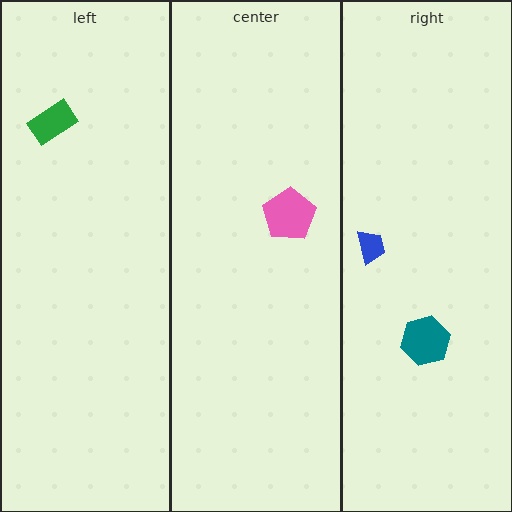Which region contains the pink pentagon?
The center region.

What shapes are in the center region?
The pink pentagon.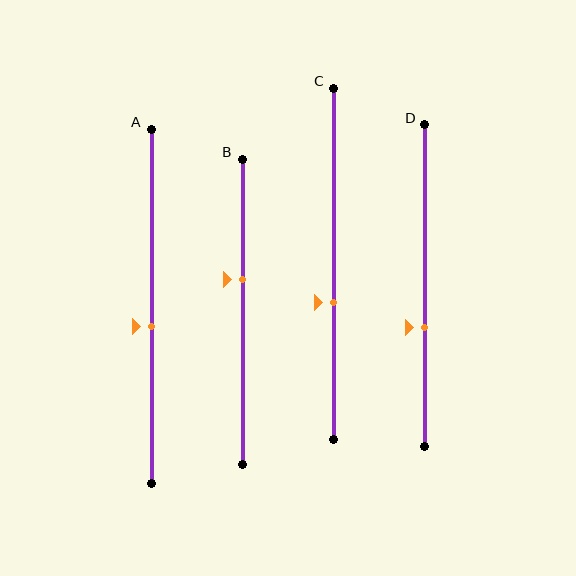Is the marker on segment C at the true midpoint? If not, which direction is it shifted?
No, the marker on segment C is shifted downward by about 11% of the segment length.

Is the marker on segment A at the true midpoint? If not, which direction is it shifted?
No, the marker on segment A is shifted downward by about 6% of the segment length.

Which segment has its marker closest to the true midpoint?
Segment A has its marker closest to the true midpoint.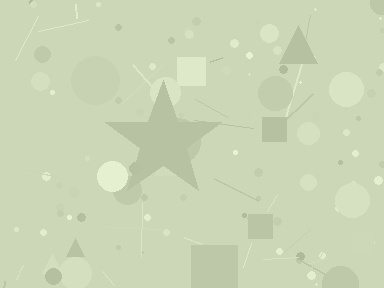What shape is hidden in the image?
A star is hidden in the image.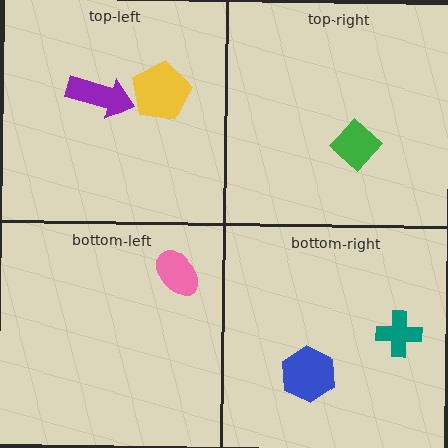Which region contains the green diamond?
The top-right region.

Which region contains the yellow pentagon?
The top-left region.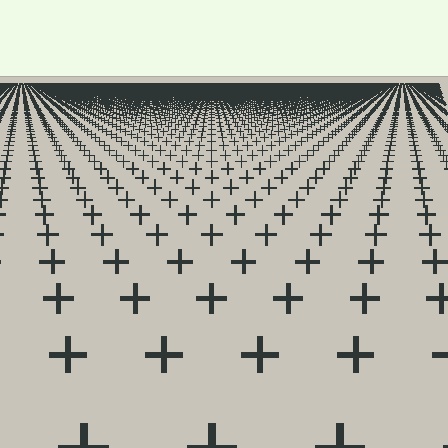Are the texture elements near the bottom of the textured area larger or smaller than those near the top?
Larger. Near the bottom, elements are closer to the viewer and appear at a bigger on-screen size.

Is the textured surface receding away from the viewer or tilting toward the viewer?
The surface is receding away from the viewer. Texture elements get smaller and denser toward the top.